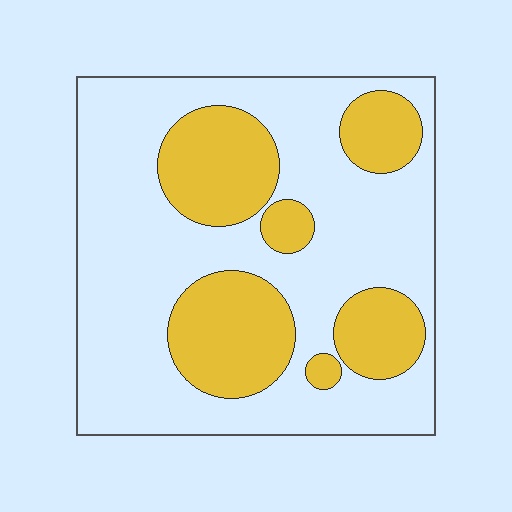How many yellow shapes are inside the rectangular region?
6.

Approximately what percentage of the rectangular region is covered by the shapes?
Approximately 30%.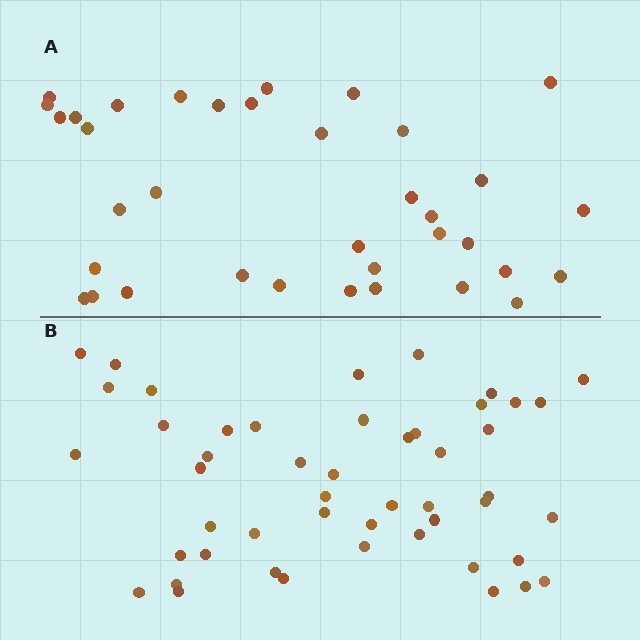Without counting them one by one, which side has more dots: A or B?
Region B (the bottom region) has more dots.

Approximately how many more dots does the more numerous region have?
Region B has approximately 15 more dots than region A.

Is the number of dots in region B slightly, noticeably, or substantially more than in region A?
Region B has noticeably more, but not dramatically so. The ratio is roughly 1.4 to 1.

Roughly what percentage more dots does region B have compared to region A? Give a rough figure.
About 35% more.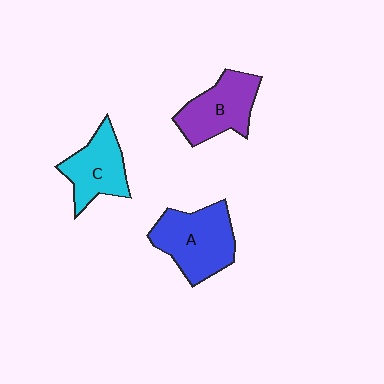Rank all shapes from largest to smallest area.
From largest to smallest: A (blue), B (purple), C (cyan).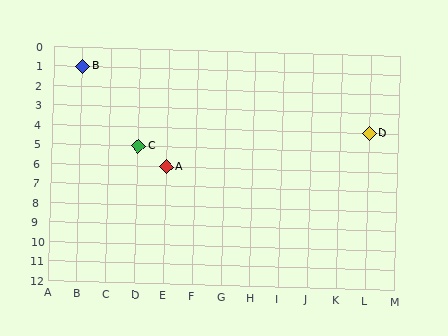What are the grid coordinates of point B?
Point B is at grid coordinates (B, 1).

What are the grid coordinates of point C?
Point C is at grid coordinates (D, 5).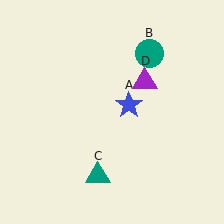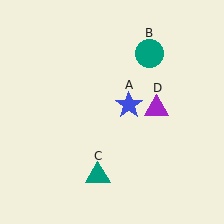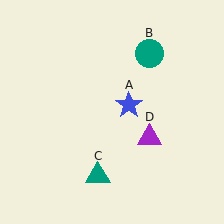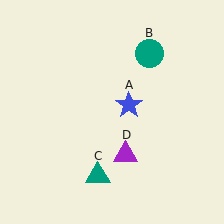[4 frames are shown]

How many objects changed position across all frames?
1 object changed position: purple triangle (object D).